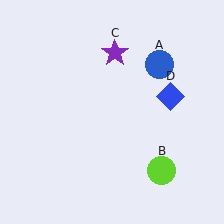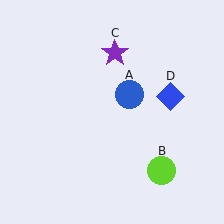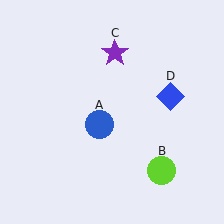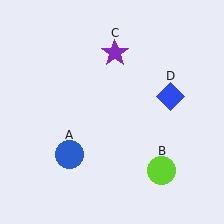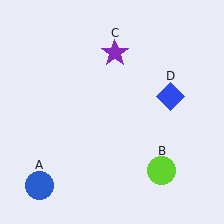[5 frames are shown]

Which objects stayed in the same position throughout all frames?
Lime circle (object B) and purple star (object C) and blue diamond (object D) remained stationary.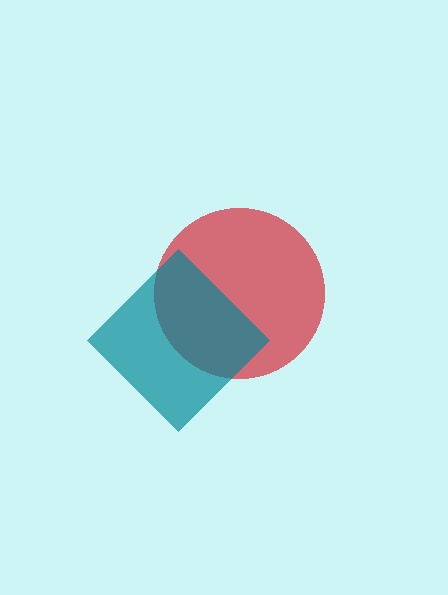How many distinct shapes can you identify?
There are 2 distinct shapes: a red circle, a teal diamond.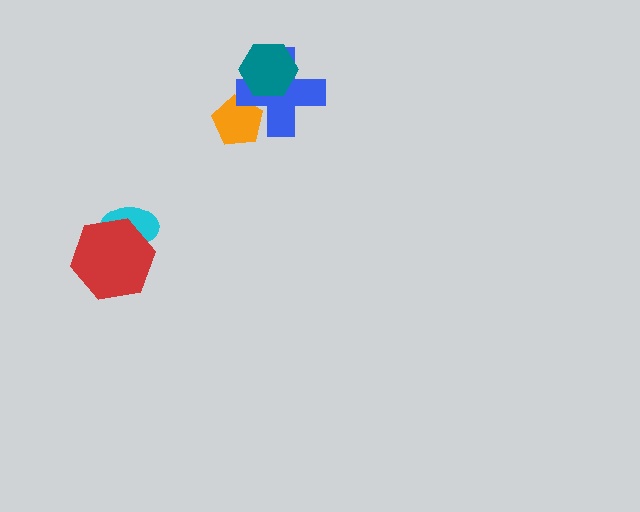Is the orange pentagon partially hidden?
Yes, it is partially covered by another shape.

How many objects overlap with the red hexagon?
1 object overlaps with the red hexagon.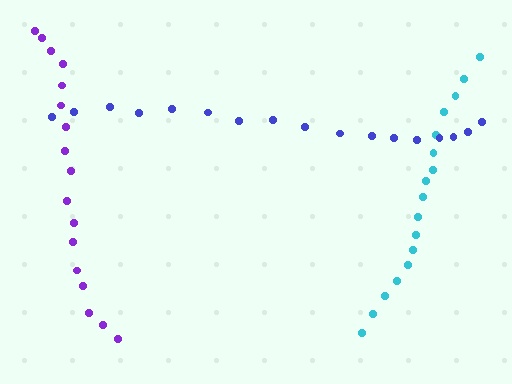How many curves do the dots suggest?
There are 3 distinct paths.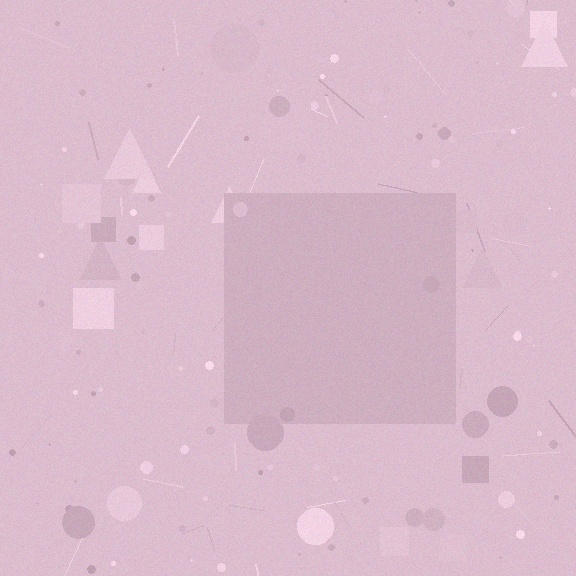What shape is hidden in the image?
A square is hidden in the image.